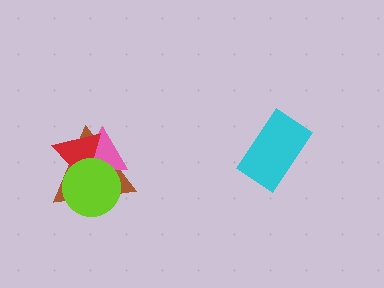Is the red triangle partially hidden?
Yes, it is partially covered by another shape.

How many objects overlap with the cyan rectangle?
0 objects overlap with the cyan rectangle.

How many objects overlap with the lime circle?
3 objects overlap with the lime circle.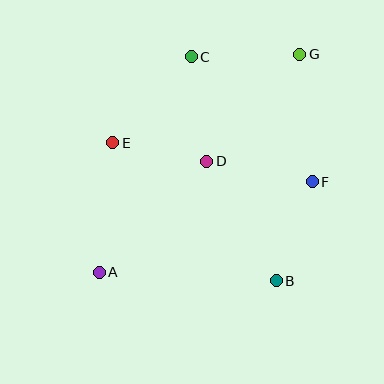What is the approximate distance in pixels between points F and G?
The distance between F and G is approximately 128 pixels.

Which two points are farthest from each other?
Points A and G are farthest from each other.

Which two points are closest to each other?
Points D and E are closest to each other.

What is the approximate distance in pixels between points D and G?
The distance between D and G is approximately 142 pixels.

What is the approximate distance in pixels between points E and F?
The distance between E and F is approximately 203 pixels.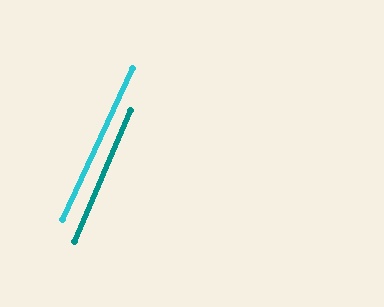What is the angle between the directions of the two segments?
Approximately 2 degrees.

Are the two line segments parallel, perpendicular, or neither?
Parallel — their directions differ by only 1.8°.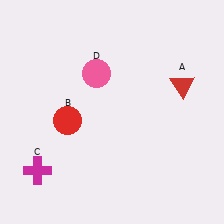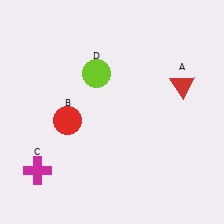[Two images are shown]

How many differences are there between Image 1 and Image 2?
There is 1 difference between the two images.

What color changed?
The circle (D) changed from pink in Image 1 to lime in Image 2.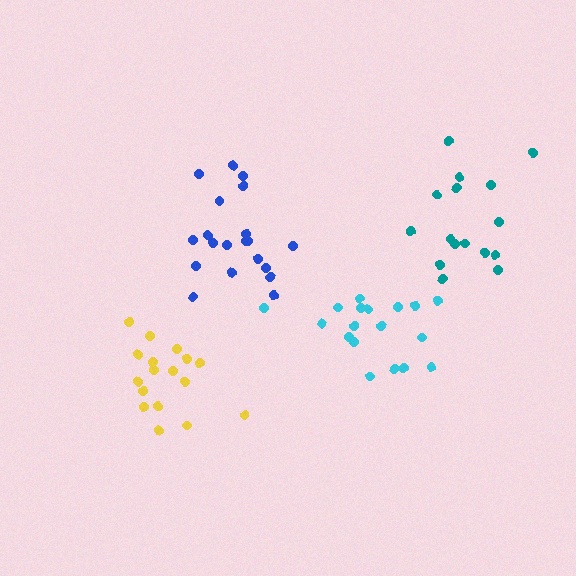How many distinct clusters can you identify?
There are 4 distinct clusters.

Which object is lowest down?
The yellow cluster is bottommost.